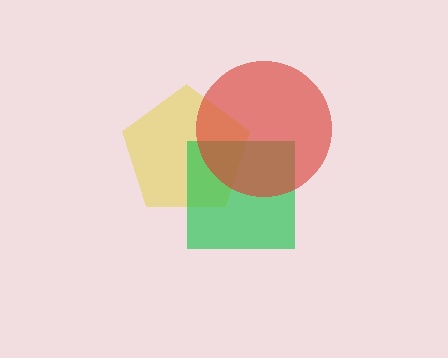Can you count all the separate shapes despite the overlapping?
Yes, there are 3 separate shapes.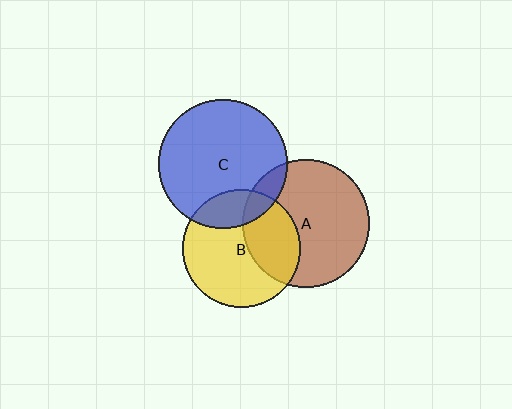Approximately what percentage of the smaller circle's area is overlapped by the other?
Approximately 35%.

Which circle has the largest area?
Circle C (blue).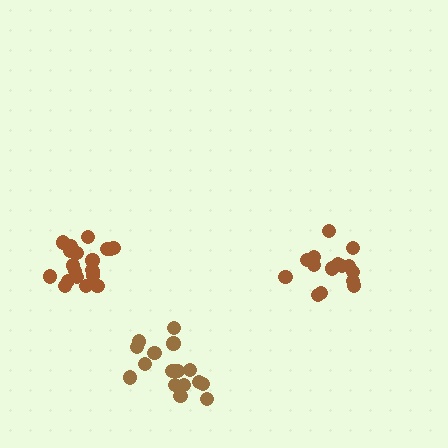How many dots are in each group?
Group 1: 20 dots, Group 2: 15 dots, Group 3: 16 dots (51 total).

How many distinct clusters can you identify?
There are 3 distinct clusters.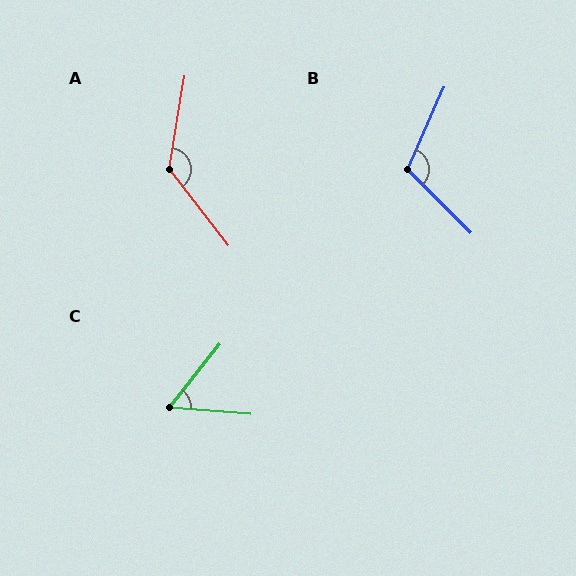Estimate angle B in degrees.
Approximately 111 degrees.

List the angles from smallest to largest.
C (56°), B (111°), A (133°).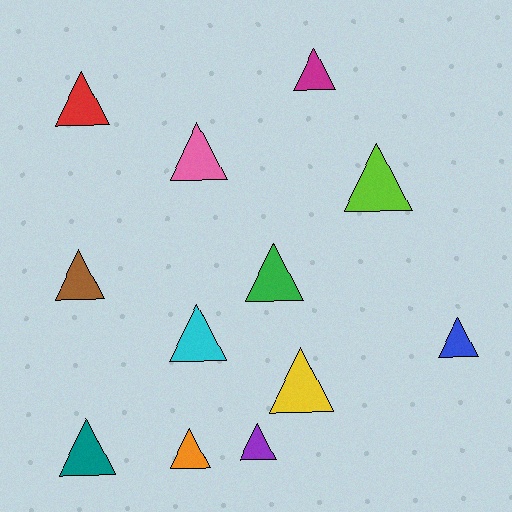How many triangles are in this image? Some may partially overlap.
There are 12 triangles.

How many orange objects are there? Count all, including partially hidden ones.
There is 1 orange object.